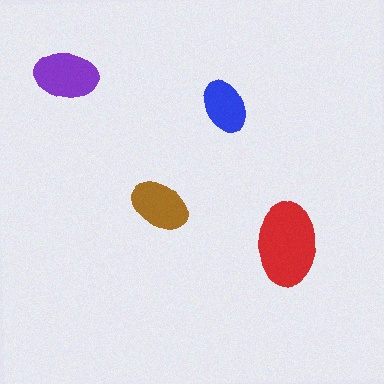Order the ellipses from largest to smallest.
the red one, the purple one, the brown one, the blue one.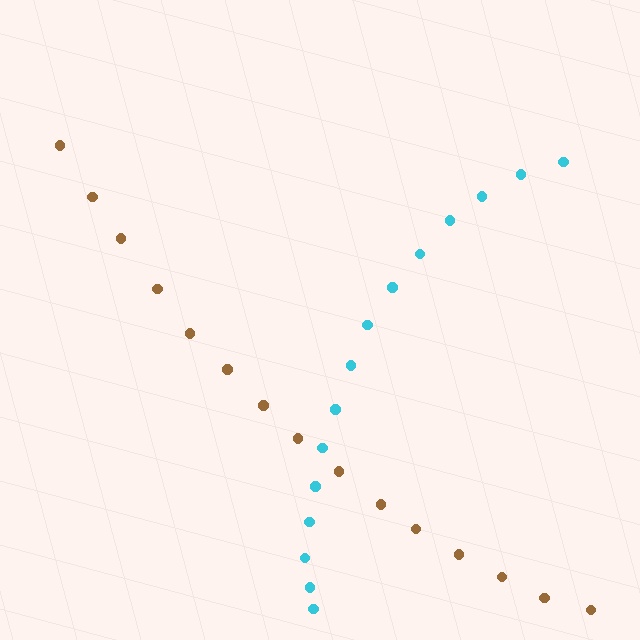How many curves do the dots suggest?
There are 2 distinct paths.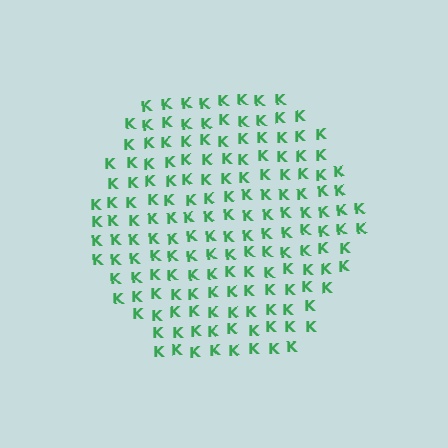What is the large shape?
The large shape is a hexagon.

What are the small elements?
The small elements are letter K's.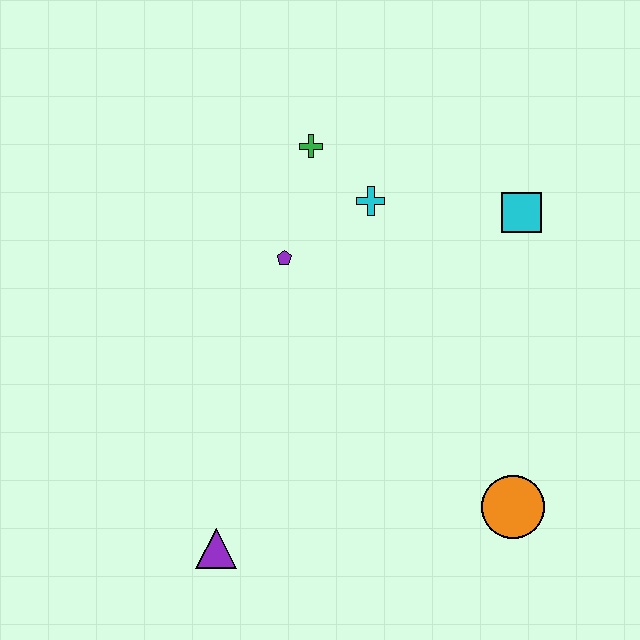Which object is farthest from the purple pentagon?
The orange circle is farthest from the purple pentagon.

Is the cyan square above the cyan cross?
No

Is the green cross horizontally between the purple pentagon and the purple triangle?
No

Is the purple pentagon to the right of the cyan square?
No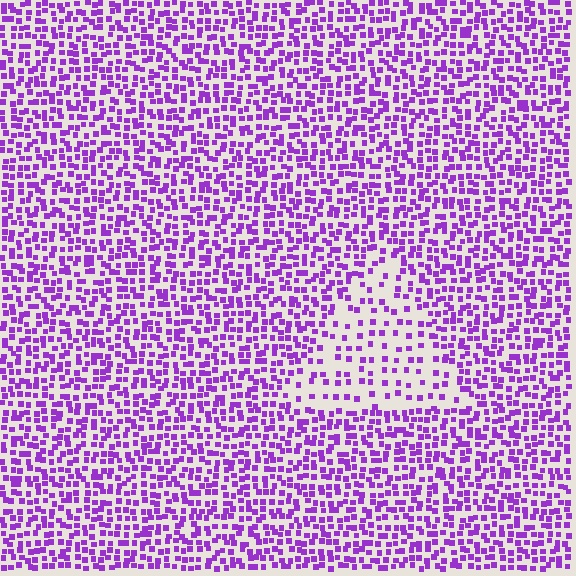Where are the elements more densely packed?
The elements are more densely packed outside the triangle boundary.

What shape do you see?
I see a triangle.